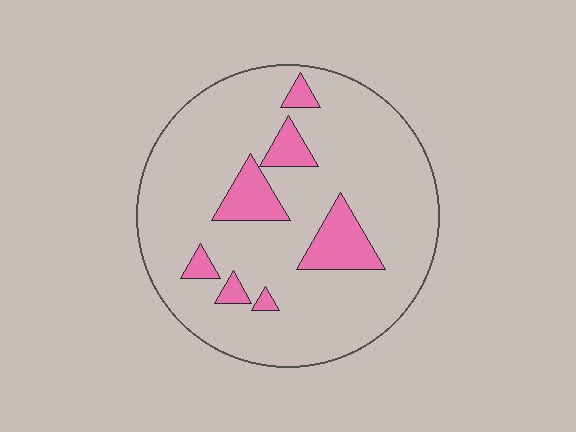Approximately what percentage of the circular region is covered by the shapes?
Approximately 15%.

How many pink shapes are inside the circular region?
7.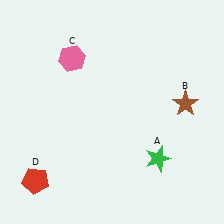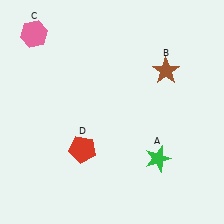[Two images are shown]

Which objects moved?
The objects that moved are: the brown star (B), the pink hexagon (C), the red pentagon (D).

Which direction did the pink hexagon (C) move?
The pink hexagon (C) moved left.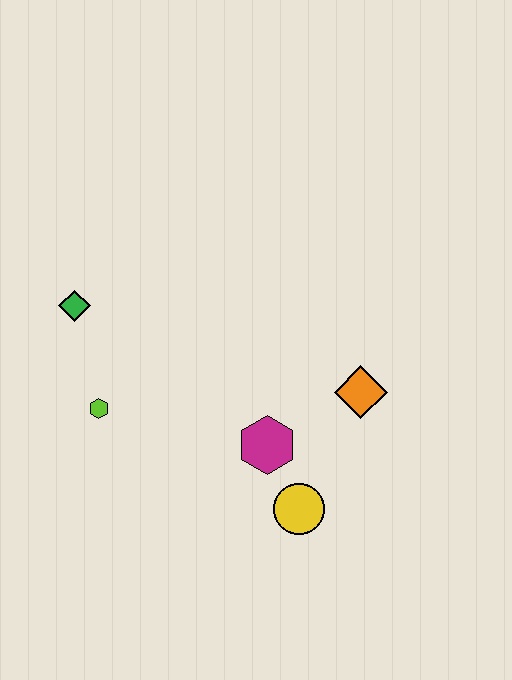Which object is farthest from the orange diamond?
The green diamond is farthest from the orange diamond.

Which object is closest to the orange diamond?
The magenta hexagon is closest to the orange diamond.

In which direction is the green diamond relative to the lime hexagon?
The green diamond is above the lime hexagon.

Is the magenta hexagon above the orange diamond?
No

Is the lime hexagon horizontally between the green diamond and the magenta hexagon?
Yes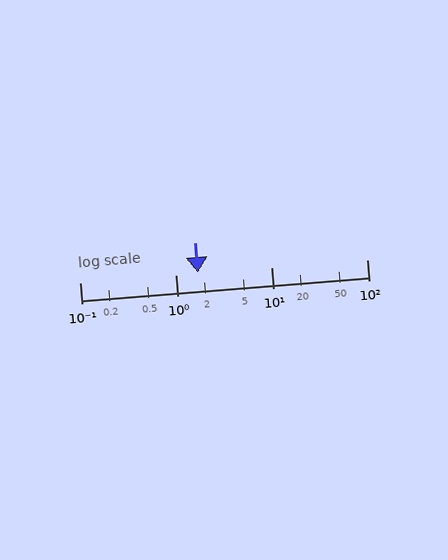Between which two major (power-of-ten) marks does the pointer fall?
The pointer is between 1 and 10.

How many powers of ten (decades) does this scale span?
The scale spans 3 decades, from 0.1 to 100.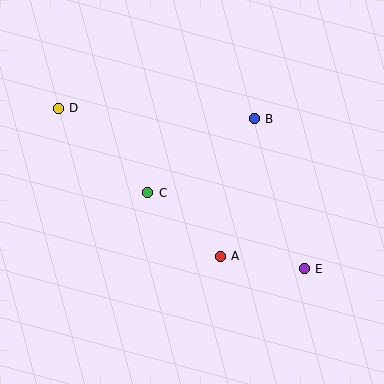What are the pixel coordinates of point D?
Point D is at (58, 108).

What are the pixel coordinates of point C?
Point C is at (148, 193).